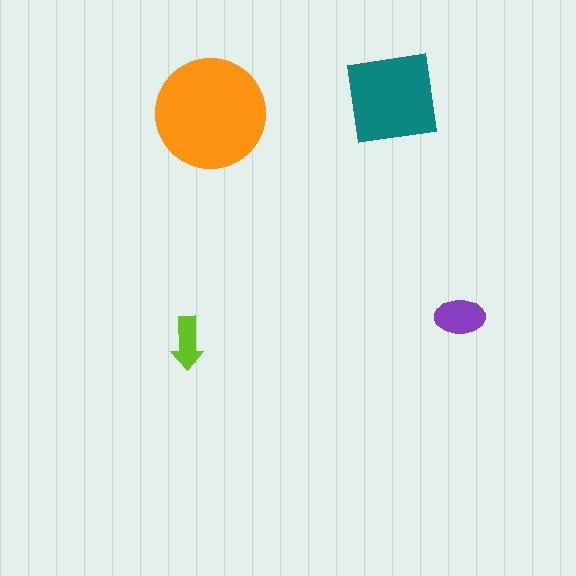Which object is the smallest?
The lime arrow.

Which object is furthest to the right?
The purple ellipse is rightmost.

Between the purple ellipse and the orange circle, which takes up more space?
The orange circle.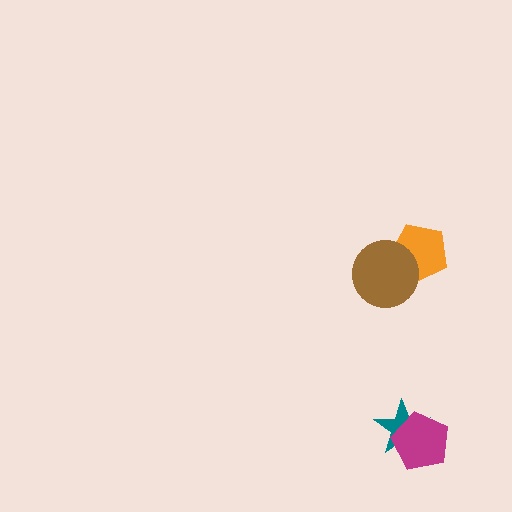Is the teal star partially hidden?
Yes, it is partially covered by another shape.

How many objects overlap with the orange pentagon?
1 object overlaps with the orange pentagon.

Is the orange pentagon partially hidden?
Yes, it is partially covered by another shape.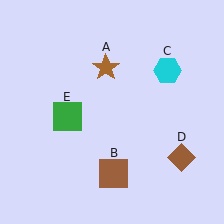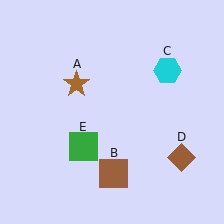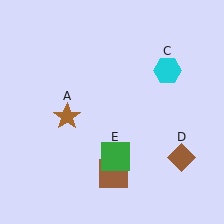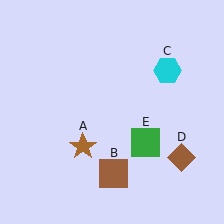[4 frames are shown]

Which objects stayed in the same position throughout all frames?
Brown square (object B) and cyan hexagon (object C) and brown diamond (object D) remained stationary.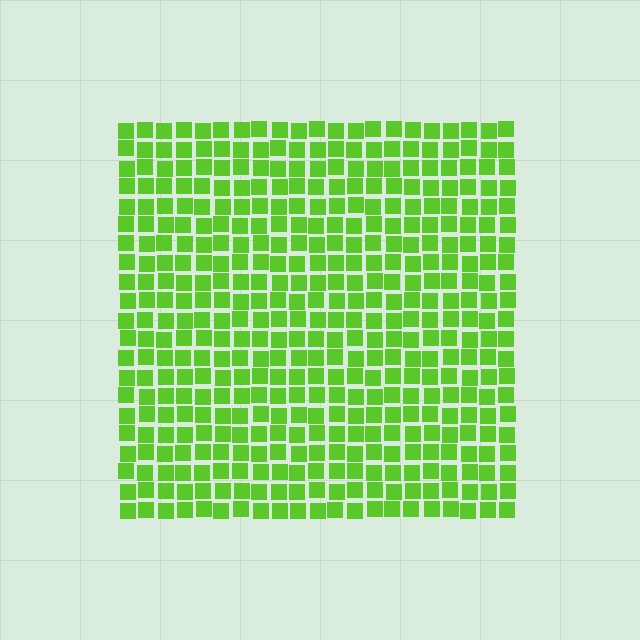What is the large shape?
The large shape is a square.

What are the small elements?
The small elements are squares.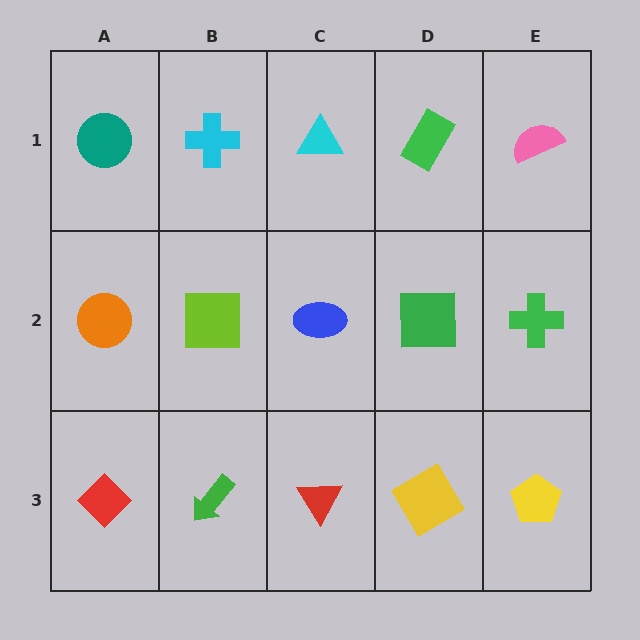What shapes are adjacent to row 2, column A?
A teal circle (row 1, column A), a red diamond (row 3, column A), a lime square (row 2, column B).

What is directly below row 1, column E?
A green cross.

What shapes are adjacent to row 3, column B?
A lime square (row 2, column B), a red diamond (row 3, column A), a red triangle (row 3, column C).